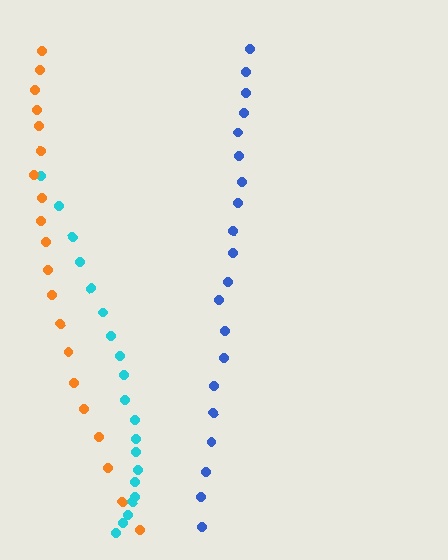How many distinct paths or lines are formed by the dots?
There are 3 distinct paths.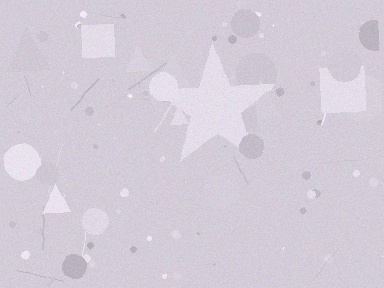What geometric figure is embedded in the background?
A star is embedded in the background.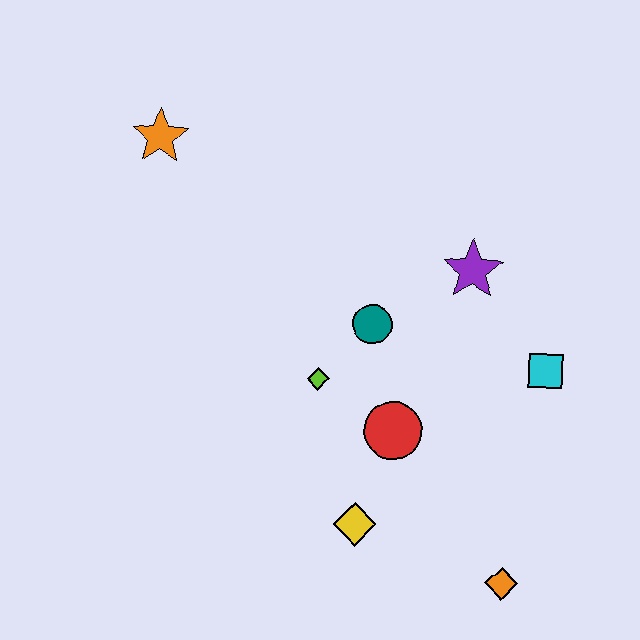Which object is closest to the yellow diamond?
The red circle is closest to the yellow diamond.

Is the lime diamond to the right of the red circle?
No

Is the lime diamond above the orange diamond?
Yes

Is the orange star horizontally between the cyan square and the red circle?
No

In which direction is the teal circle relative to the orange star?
The teal circle is to the right of the orange star.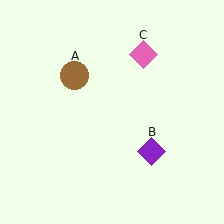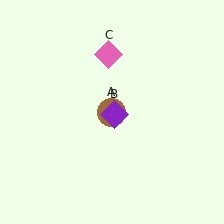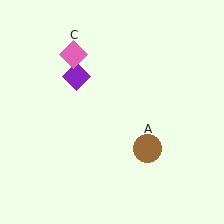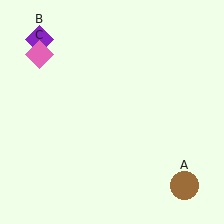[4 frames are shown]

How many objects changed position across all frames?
3 objects changed position: brown circle (object A), purple diamond (object B), pink diamond (object C).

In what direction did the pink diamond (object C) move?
The pink diamond (object C) moved left.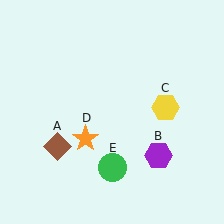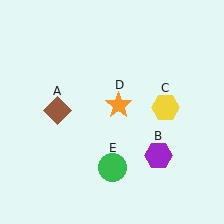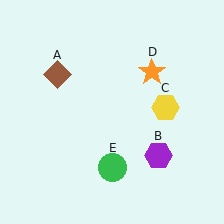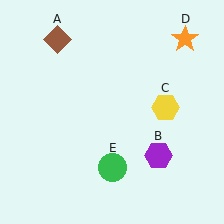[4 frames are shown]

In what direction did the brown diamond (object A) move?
The brown diamond (object A) moved up.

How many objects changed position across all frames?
2 objects changed position: brown diamond (object A), orange star (object D).